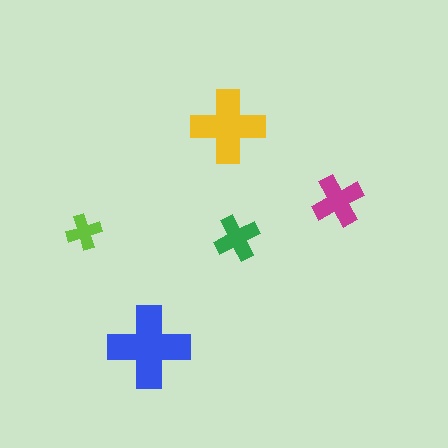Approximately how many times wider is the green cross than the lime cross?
About 1.5 times wider.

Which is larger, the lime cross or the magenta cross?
The magenta one.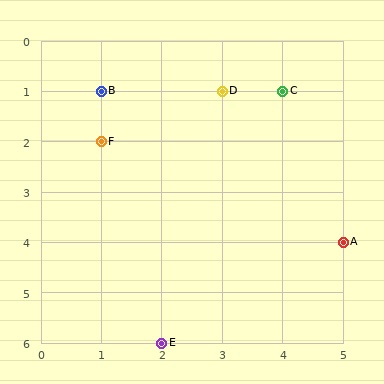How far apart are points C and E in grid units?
Points C and E are 2 columns and 5 rows apart (about 5.4 grid units diagonally).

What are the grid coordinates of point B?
Point B is at grid coordinates (1, 1).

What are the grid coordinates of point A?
Point A is at grid coordinates (5, 4).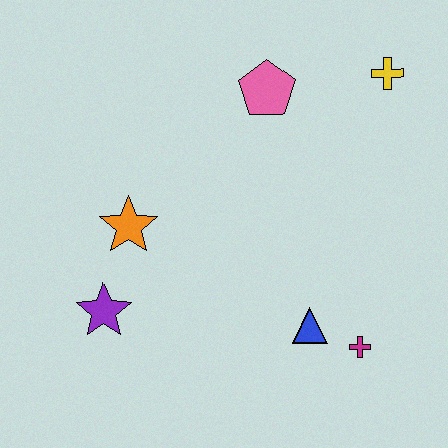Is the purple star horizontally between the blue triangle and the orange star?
No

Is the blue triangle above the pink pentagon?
No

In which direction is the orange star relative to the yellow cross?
The orange star is to the left of the yellow cross.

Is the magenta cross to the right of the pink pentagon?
Yes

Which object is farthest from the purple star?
The yellow cross is farthest from the purple star.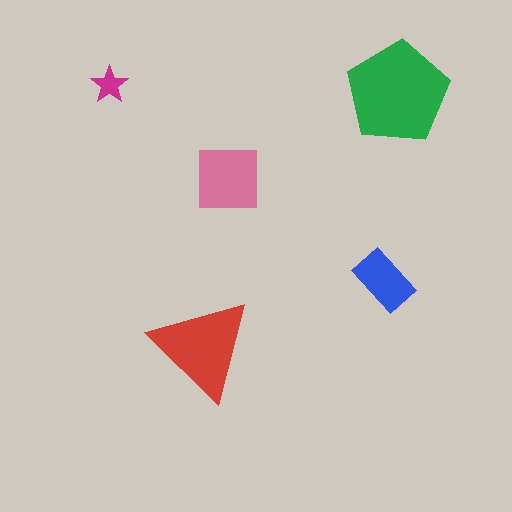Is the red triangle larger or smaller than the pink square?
Larger.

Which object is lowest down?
The red triangle is bottommost.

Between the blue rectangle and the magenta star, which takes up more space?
The blue rectangle.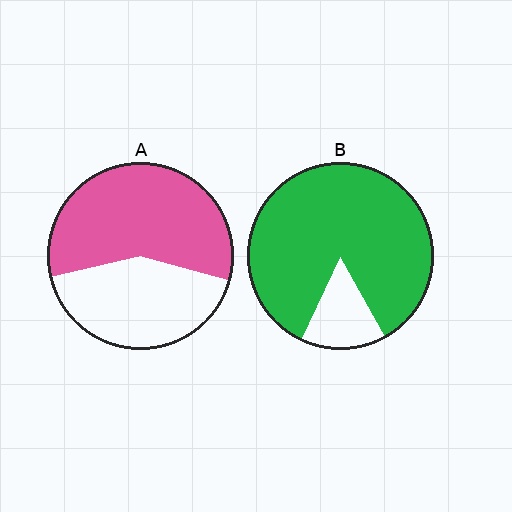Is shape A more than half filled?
Yes.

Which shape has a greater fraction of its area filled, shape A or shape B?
Shape B.